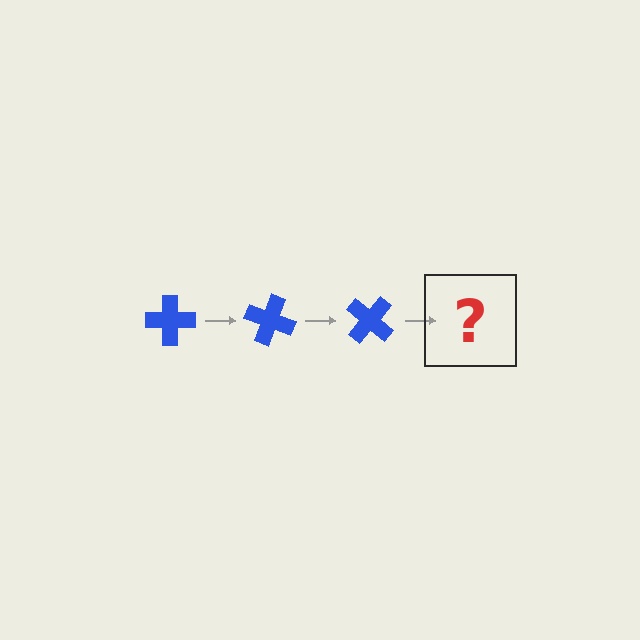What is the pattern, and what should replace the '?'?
The pattern is that the cross rotates 20 degrees each step. The '?' should be a blue cross rotated 60 degrees.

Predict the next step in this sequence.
The next step is a blue cross rotated 60 degrees.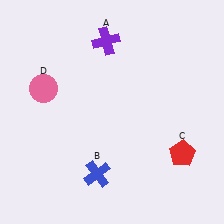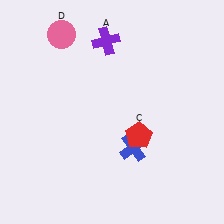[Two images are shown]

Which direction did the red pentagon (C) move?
The red pentagon (C) moved left.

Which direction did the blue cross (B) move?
The blue cross (B) moved right.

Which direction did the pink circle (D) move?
The pink circle (D) moved up.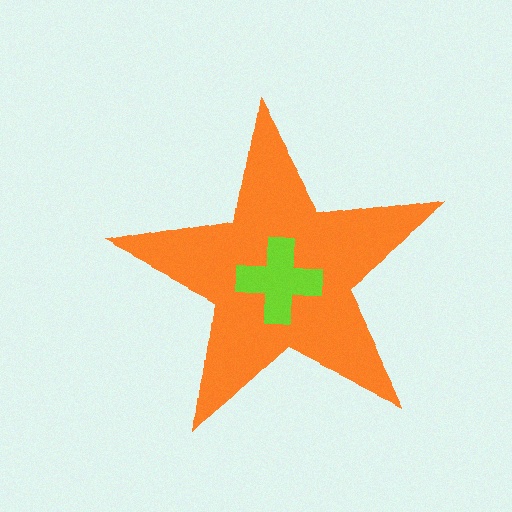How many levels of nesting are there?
2.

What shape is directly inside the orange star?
The lime cross.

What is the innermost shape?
The lime cross.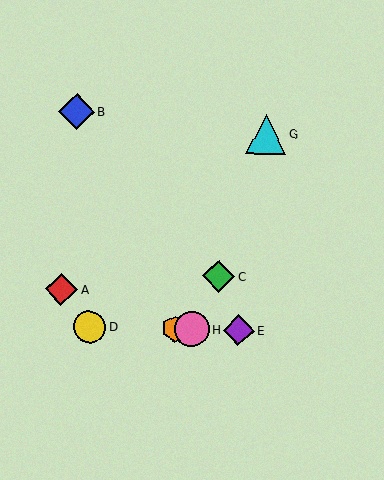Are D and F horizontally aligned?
Yes, both are at y≈327.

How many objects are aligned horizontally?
4 objects (D, E, F, H) are aligned horizontally.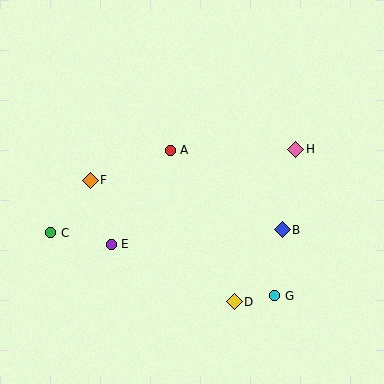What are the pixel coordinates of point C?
Point C is at (51, 233).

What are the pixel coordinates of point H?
Point H is at (296, 149).